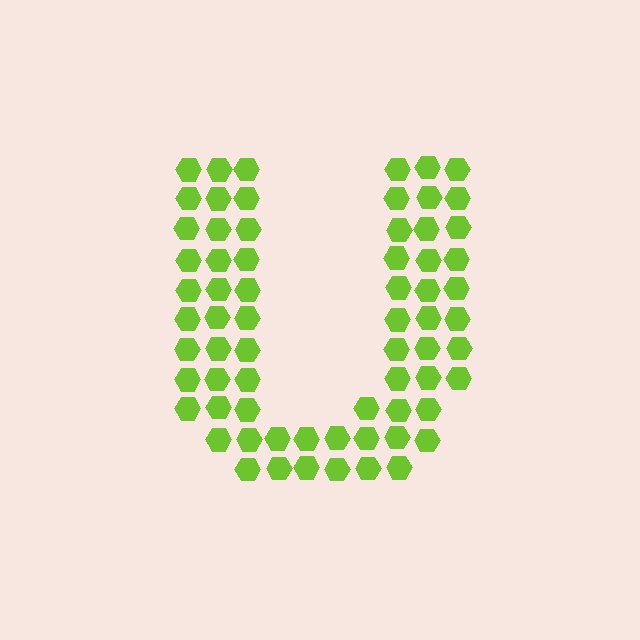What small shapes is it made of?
It is made of small hexagons.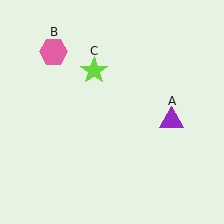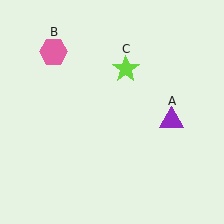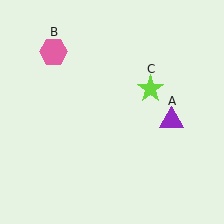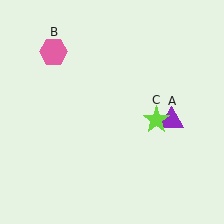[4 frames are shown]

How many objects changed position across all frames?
1 object changed position: lime star (object C).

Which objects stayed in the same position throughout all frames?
Purple triangle (object A) and pink hexagon (object B) remained stationary.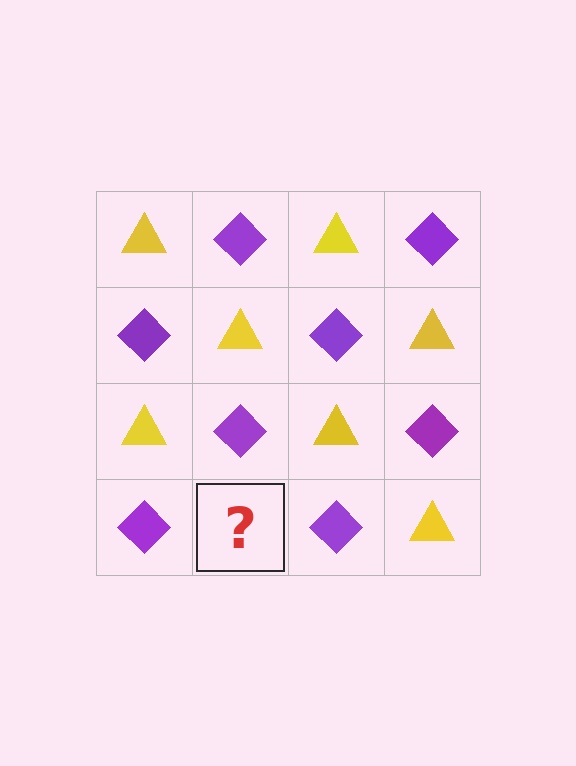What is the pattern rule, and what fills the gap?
The rule is that it alternates yellow triangle and purple diamond in a checkerboard pattern. The gap should be filled with a yellow triangle.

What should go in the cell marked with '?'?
The missing cell should contain a yellow triangle.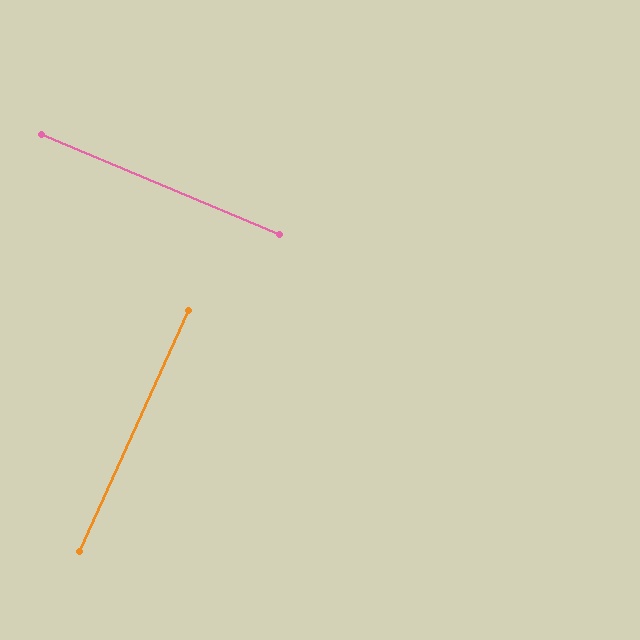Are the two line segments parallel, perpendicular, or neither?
Perpendicular — they meet at approximately 88°.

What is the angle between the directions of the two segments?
Approximately 88 degrees.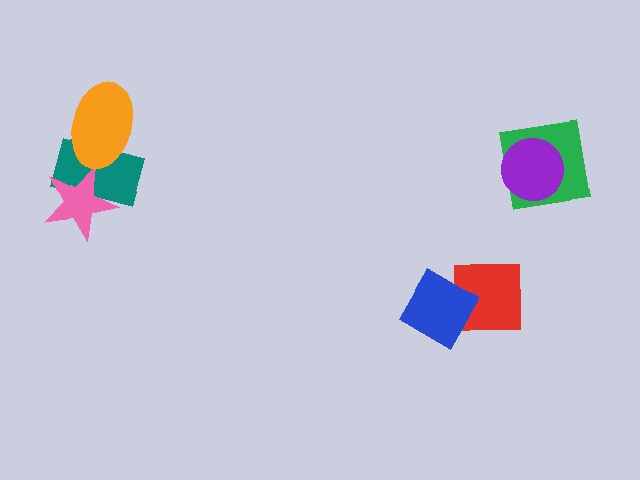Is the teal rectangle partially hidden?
Yes, it is partially covered by another shape.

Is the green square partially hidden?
Yes, it is partially covered by another shape.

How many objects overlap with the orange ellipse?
1 object overlaps with the orange ellipse.